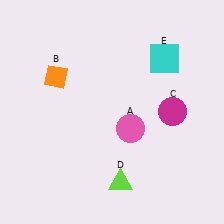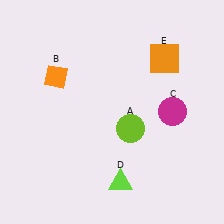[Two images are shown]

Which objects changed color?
A changed from pink to lime. E changed from cyan to orange.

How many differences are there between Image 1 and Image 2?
There are 2 differences between the two images.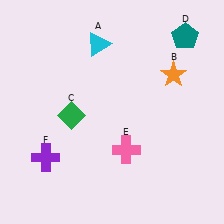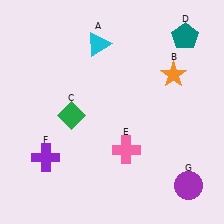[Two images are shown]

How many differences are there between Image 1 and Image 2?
There is 1 difference between the two images.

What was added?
A purple circle (G) was added in Image 2.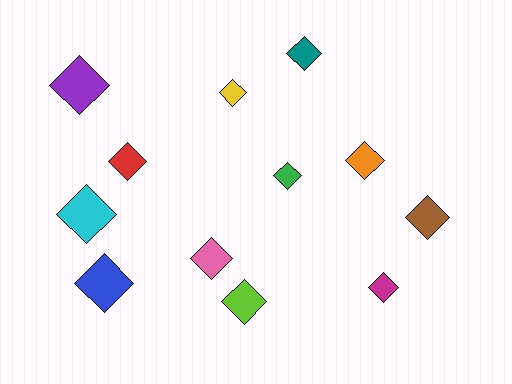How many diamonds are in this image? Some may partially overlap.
There are 12 diamonds.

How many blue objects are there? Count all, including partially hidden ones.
There is 1 blue object.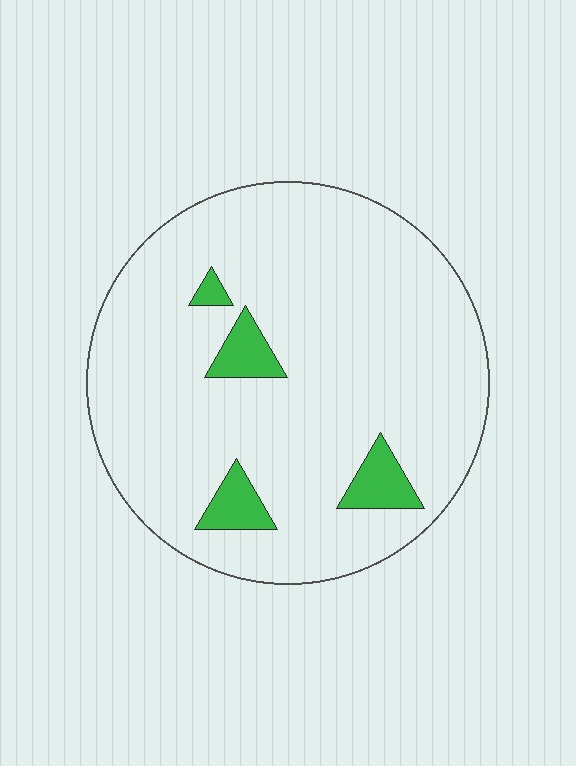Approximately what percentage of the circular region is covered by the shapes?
Approximately 10%.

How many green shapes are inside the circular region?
4.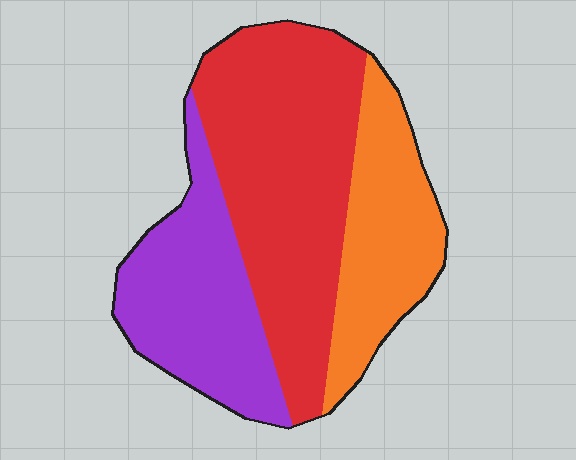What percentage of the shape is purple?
Purple covers roughly 30% of the shape.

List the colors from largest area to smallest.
From largest to smallest: red, purple, orange.